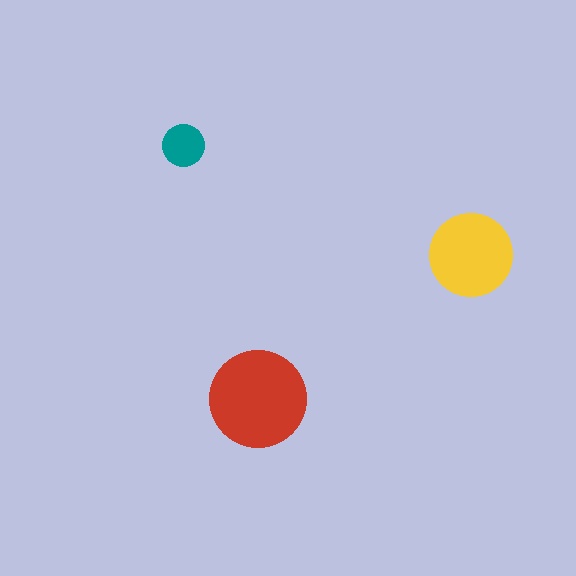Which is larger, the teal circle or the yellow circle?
The yellow one.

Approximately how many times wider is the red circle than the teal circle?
About 2.5 times wider.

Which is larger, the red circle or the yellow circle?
The red one.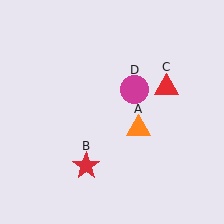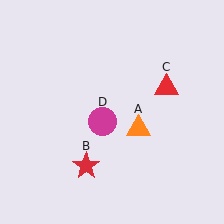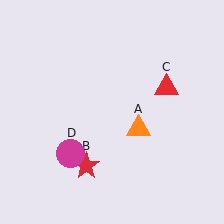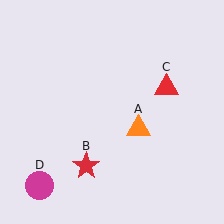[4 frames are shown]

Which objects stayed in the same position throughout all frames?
Orange triangle (object A) and red star (object B) and red triangle (object C) remained stationary.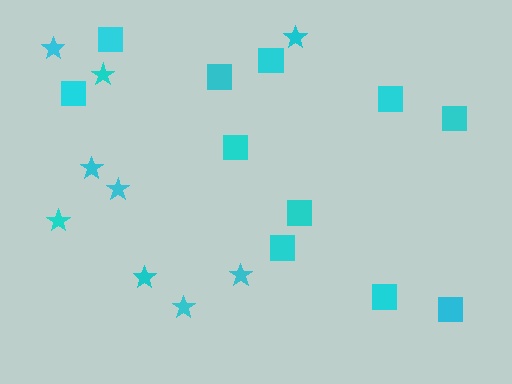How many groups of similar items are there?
There are 2 groups: one group of squares (11) and one group of stars (9).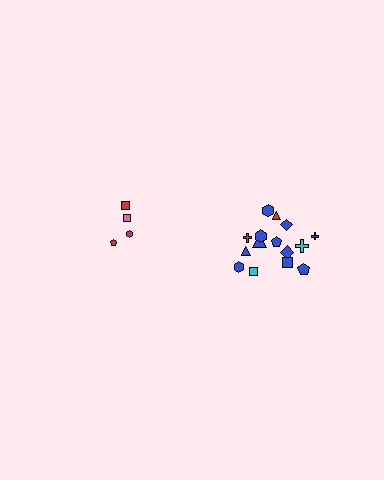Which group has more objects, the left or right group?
The right group.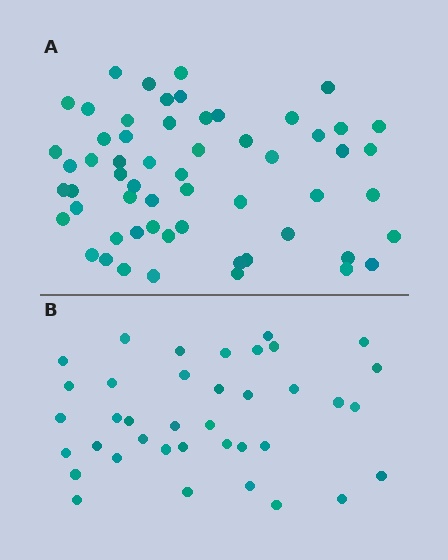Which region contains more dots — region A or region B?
Region A (the top region) has more dots.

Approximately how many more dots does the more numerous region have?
Region A has approximately 20 more dots than region B.